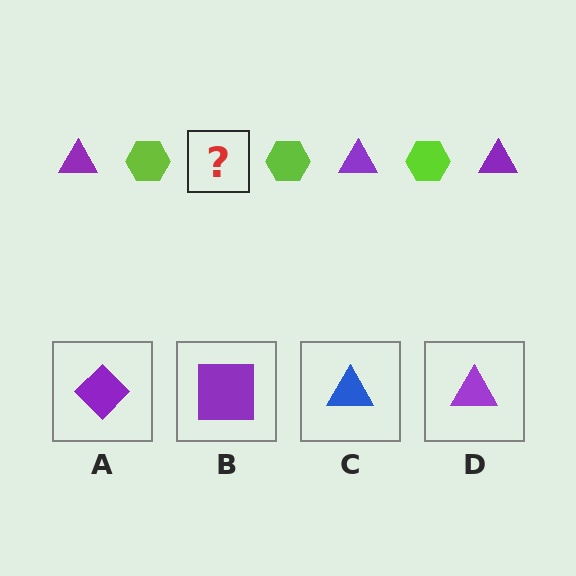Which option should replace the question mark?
Option D.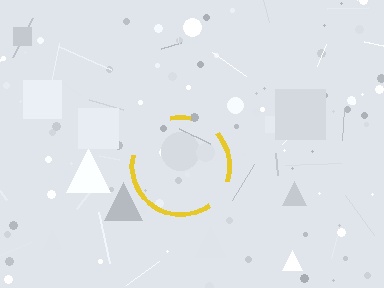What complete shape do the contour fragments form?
The contour fragments form a circle.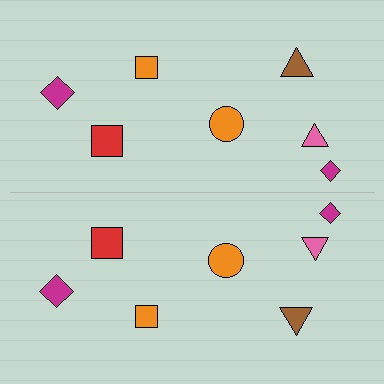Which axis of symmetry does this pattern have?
The pattern has a horizontal axis of symmetry running through the center of the image.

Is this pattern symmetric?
Yes, this pattern has bilateral (reflection) symmetry.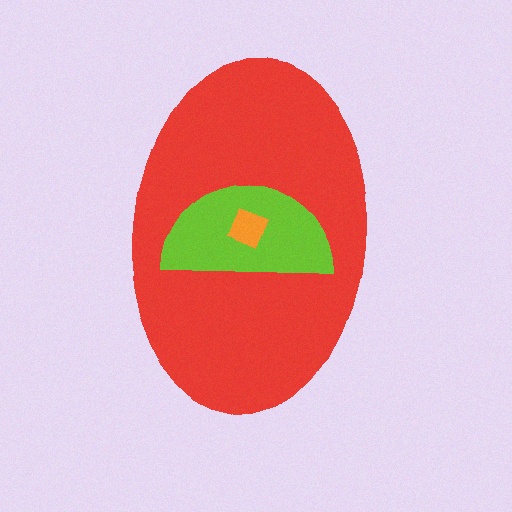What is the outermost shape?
The red ellipse.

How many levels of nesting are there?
3.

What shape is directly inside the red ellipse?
The lime semicircle.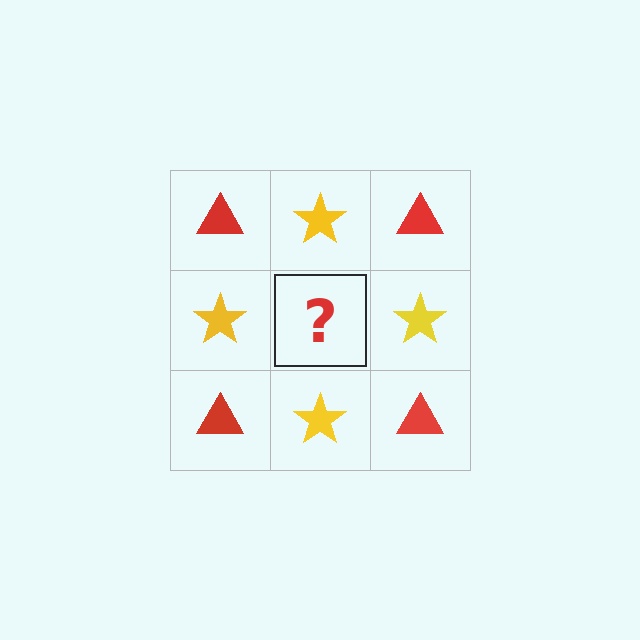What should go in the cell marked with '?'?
The missing cell should contain a red triangle.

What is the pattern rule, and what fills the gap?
The rule is that it alternates red triangle and yellow star in a checkerboard pattern. The gap should be filled with a red triangle.